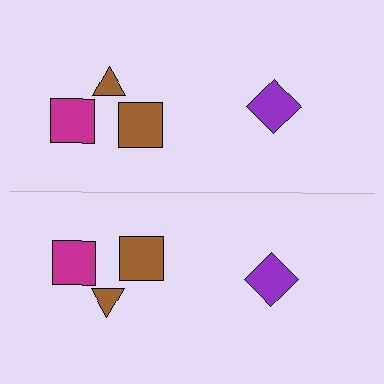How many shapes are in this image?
There are 8 shapes in this image.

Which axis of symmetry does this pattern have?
The pattern has a horizontal axis of symmetry running through the center of the image.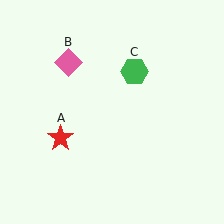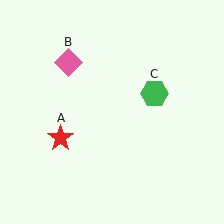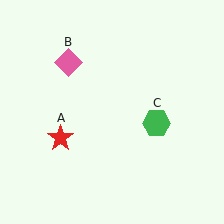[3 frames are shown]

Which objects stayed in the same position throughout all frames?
Red star (object A) and pink diamond (object B) remained stationary.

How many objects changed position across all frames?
1 object changed position: green hexagon (object C).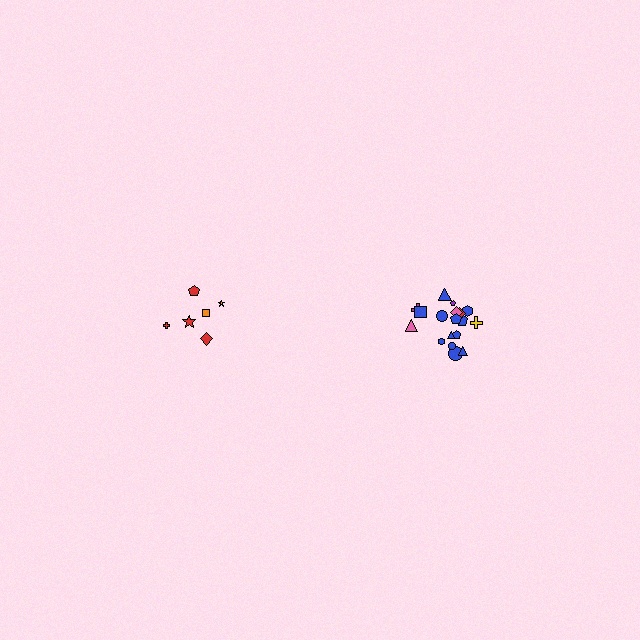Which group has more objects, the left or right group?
The right group.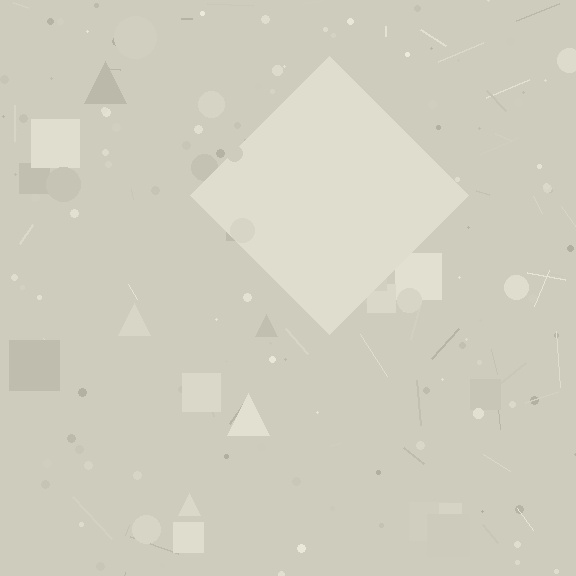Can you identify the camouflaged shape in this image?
The camouflaged shape is a diamond.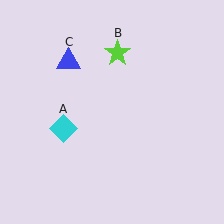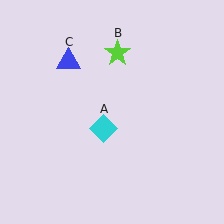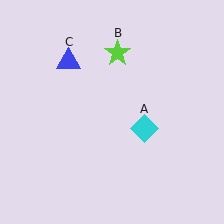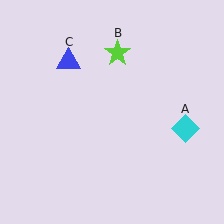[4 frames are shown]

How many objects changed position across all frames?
1 object changed position: cyan diamond (object A).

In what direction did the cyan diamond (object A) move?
The cyan diamond (object A) moved right.